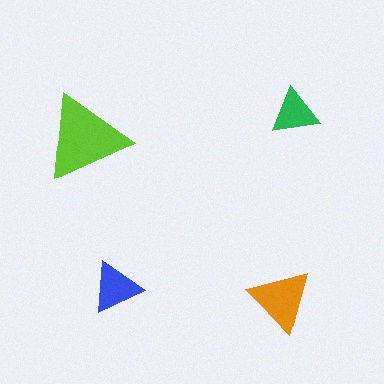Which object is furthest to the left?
The lime triangle is leftmost.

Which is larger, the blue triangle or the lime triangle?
The lime one.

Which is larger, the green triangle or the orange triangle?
The orange one.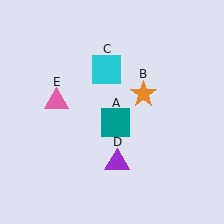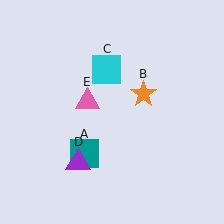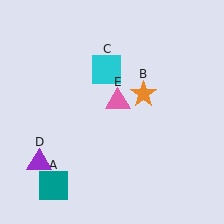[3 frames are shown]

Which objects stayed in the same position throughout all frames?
Orange star (object B) and cyan square (object C) remained stationary.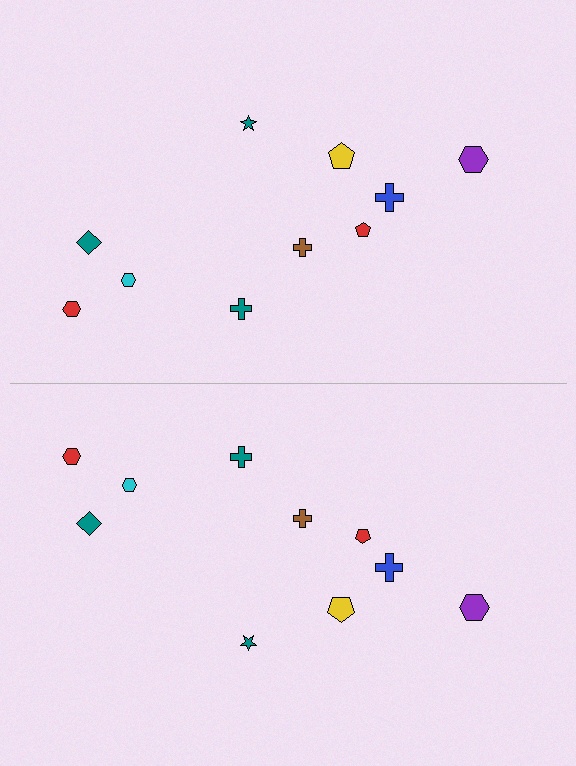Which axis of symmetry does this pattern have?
The pattern has a horizontal axis of symmetry running through the center of the image.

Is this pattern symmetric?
Yes, this pattern has bilateral (reflection) symmetry.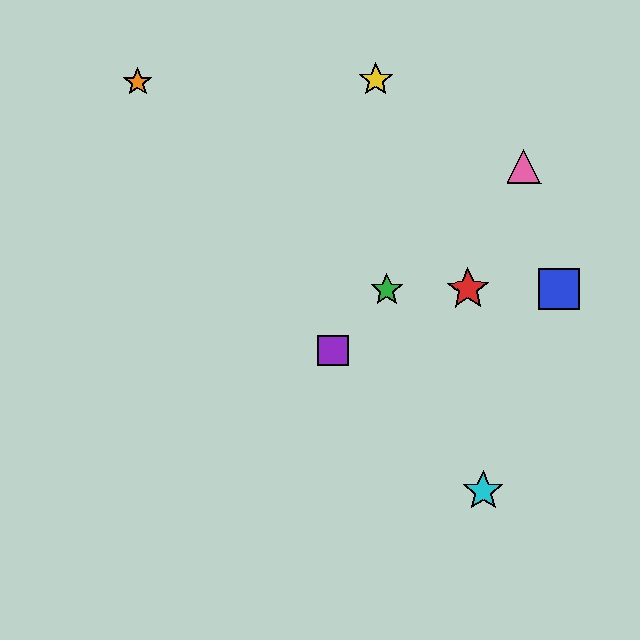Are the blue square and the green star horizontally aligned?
Yes, both are at y≈289.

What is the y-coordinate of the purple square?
The purple square is at y≈350.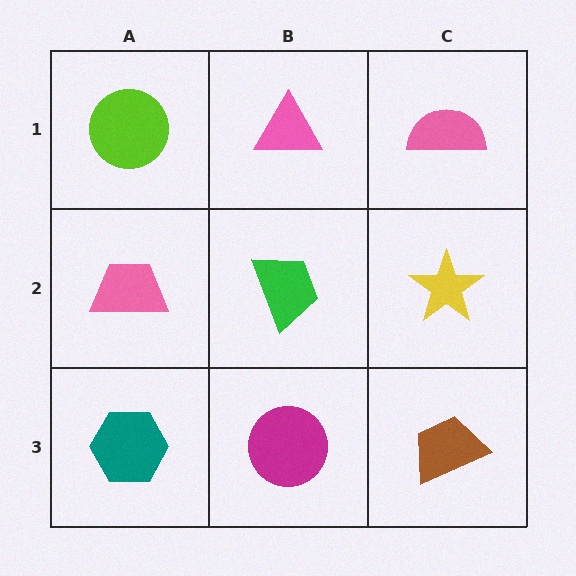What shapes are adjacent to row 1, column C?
A yellow star (row 2, column C), a pink triangle (row 1, column B).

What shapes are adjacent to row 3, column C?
A yellow star (row 2, column C), a magenta circle (row 3, column B).